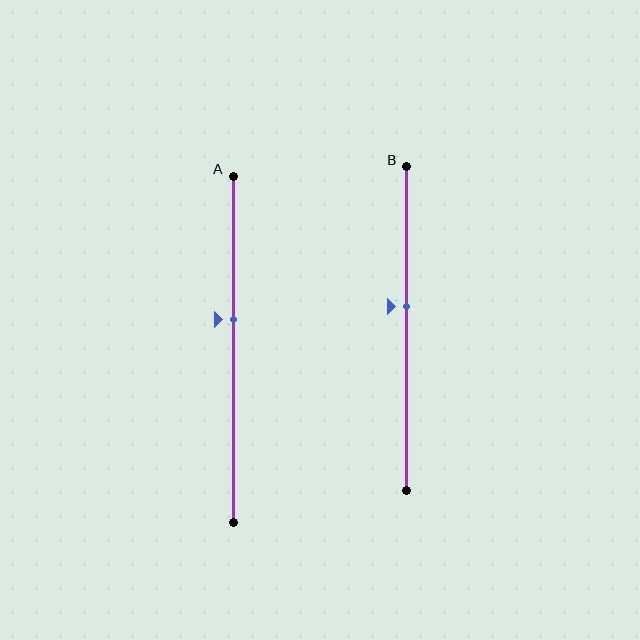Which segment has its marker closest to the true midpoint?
Segment B has its marker closest to the true midpoint.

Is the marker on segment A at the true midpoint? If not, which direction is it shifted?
No, the marker on segment A is shifted upward by about 9% of the segment length.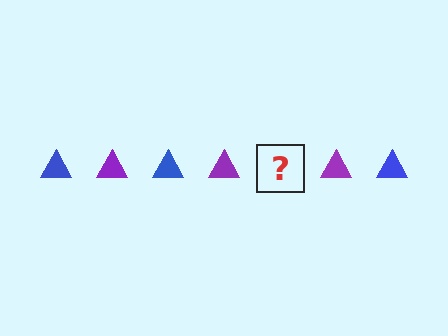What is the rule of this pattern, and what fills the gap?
The rule is that the pattern cycles through blue, purple triangles. The gap should be filled with a blue triangle.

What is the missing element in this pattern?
The missing element is a blue triangle.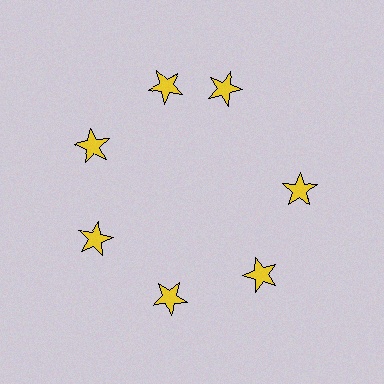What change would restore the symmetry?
The symmetry would be restored by rotating it back into even spacing with its neighbors so that all 7 stars sit at equal angles and equal distance from the center.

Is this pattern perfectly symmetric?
No. The 7 yellow stars are arranged in a ring, but one element near the 1 o'clock position is rotated out of alignment along the ring, breaking the 7-fold rotational symmetry.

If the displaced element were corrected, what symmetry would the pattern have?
It would have 7-fold rotational symmetry — the pattern would map onto itself every 51 degrees.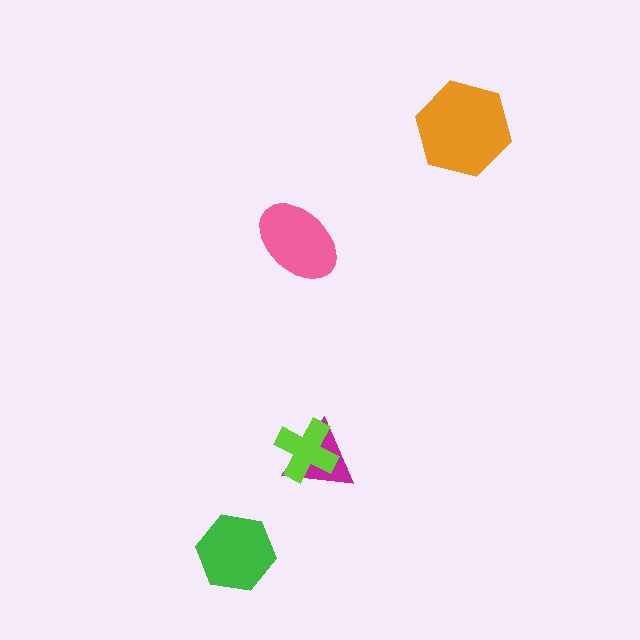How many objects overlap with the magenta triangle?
1 object overlaps with the magenta triangle.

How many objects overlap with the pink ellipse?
0 objects overlap with the pink ellipse.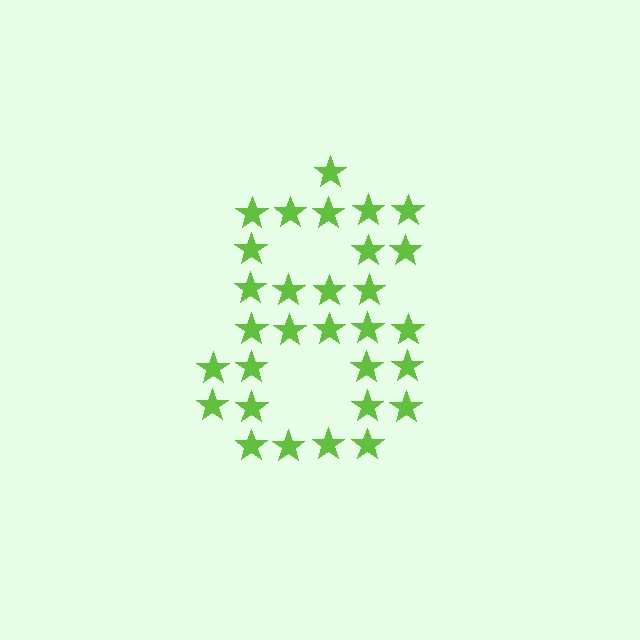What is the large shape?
The large shape is the digit 8.